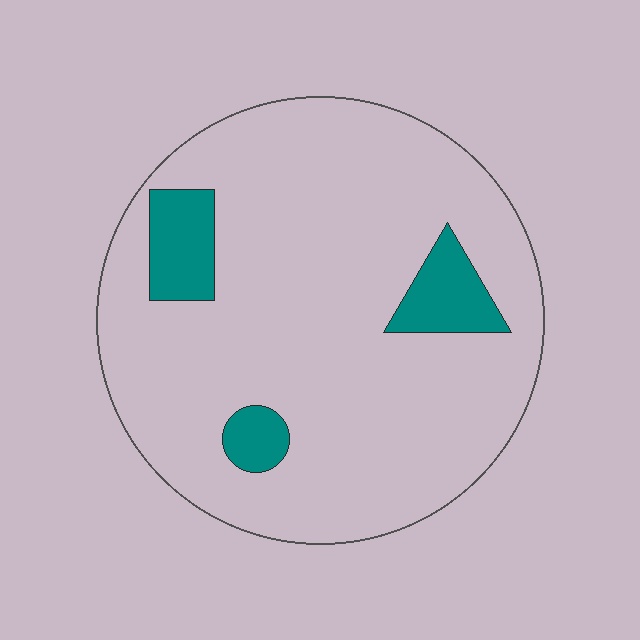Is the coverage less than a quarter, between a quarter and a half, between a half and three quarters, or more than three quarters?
Less than a quarter.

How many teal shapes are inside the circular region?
3.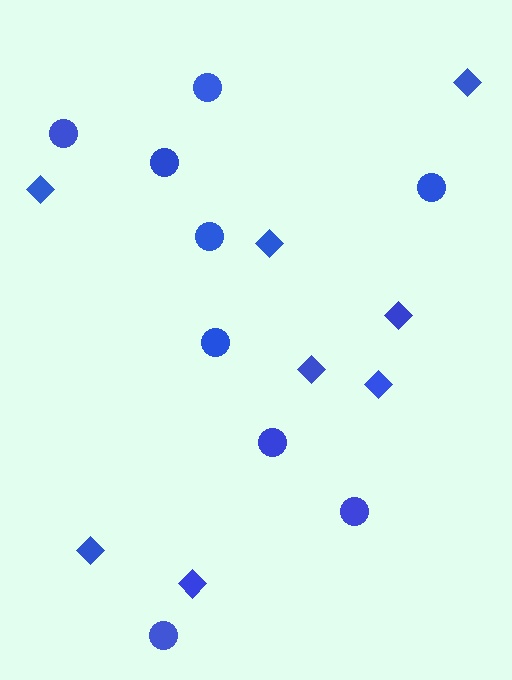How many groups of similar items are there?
There are 2 groups: one group of circles (9) and one group of diamonds (8).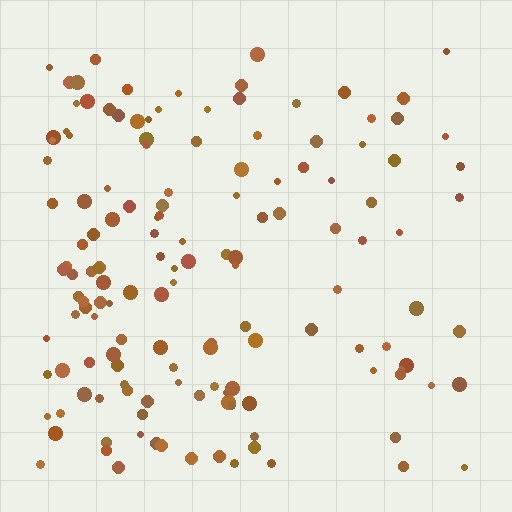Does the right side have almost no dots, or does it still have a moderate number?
Still a moderate number, just noticeably fewer than the left.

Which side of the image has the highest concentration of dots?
The left.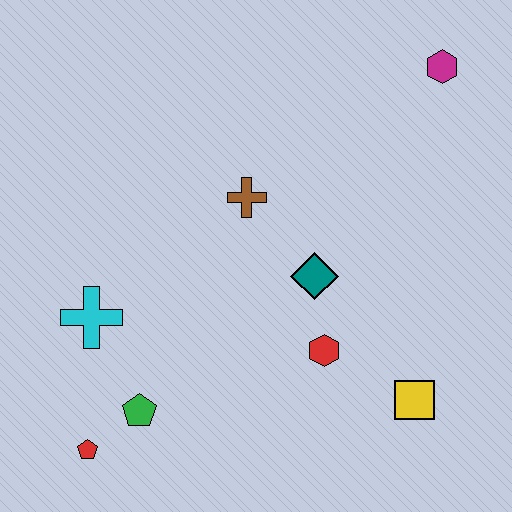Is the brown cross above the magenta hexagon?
No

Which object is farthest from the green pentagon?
The magenta hexagon is farthest from the green pentagon.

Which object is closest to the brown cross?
The teal diamond is closest to the brown cross.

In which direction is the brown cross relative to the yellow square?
The brown cross is above the yellow square.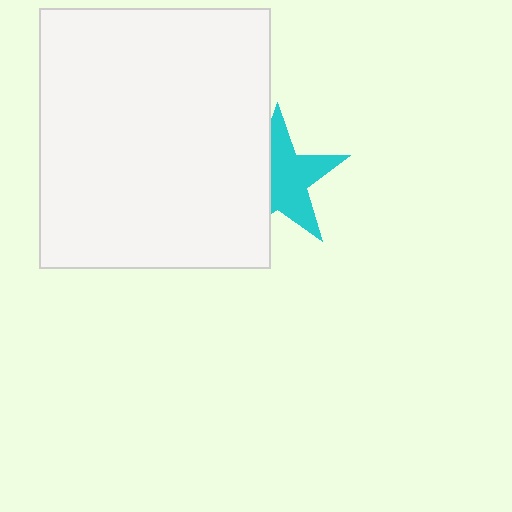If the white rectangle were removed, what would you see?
You would see the complete cyan star.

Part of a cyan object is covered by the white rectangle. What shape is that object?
It is a star.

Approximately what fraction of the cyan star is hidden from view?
Roughly 41% of the cyan star is hidden behind the white rectangle.